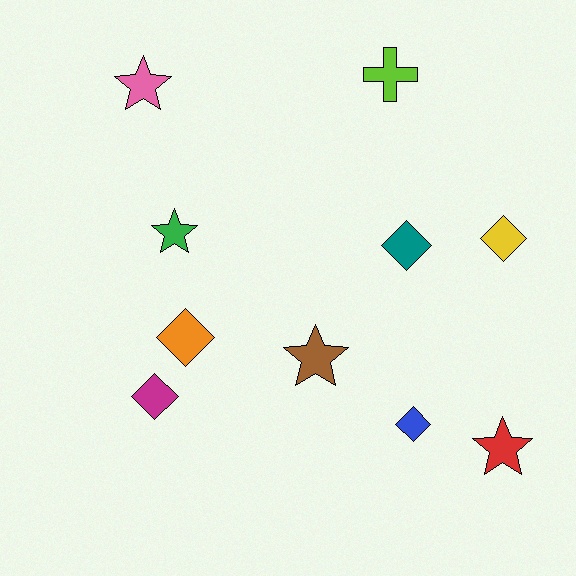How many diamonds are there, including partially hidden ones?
There are 5 diamonds.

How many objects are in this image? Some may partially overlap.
There are 10 objects.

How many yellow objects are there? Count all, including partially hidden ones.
There is 1 yellow object.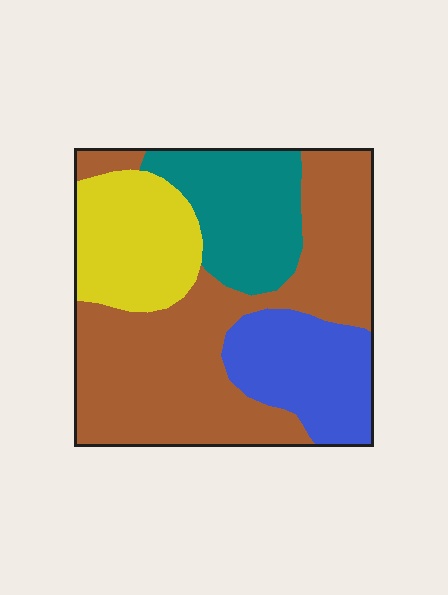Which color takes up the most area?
Brown, at roughly 45%.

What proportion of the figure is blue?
Blue takes up less than a quarter of the figure.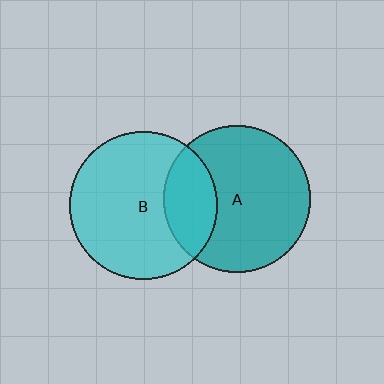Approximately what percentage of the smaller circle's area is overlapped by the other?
Approximately 25%.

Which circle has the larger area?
Circle B (cyan).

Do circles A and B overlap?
Yes.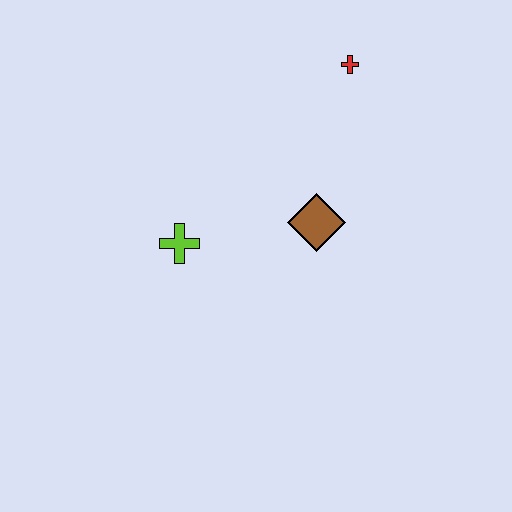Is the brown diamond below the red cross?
Yes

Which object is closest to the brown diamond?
The lime cross is closest to the brown diamond.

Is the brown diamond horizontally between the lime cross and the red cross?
Yes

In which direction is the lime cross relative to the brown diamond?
The lime cross is to the left of the brown diamond.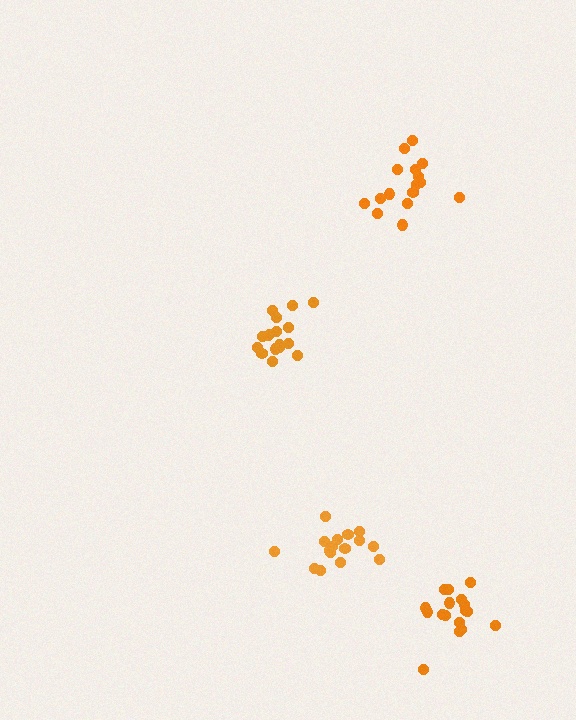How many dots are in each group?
Group 1: 17 dots, Group 2: 17 dots, Group 3: 16 dots, Group 4: 16 dots (66 total).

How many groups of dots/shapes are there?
There are 4 groups.